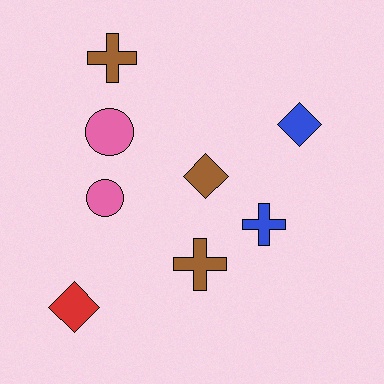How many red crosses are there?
There are no red crosses.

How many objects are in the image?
There are 8 objects.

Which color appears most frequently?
Brown, with 3 objects.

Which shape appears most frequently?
Cross, with 3 objects.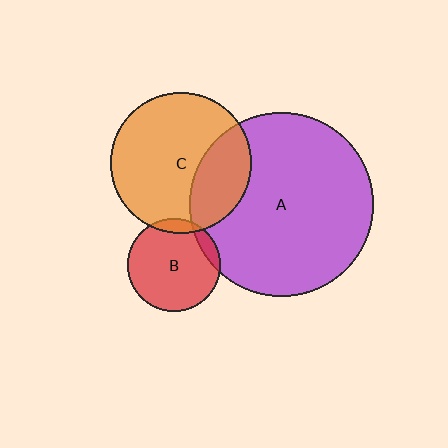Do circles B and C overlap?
Yes.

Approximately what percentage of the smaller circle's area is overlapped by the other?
Approximately 10%.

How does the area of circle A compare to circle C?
Approximately 1.7 times.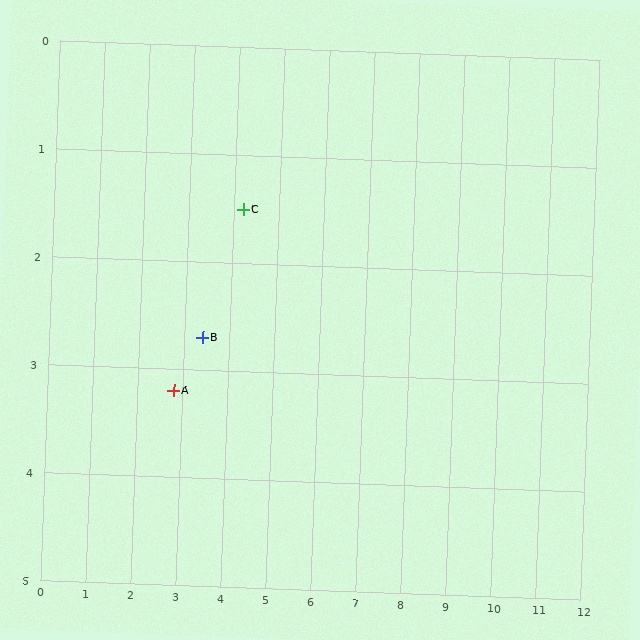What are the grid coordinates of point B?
Point B is at approximately (3.4, 2.7).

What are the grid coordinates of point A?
Point A is at approximately (2.8, 3.2).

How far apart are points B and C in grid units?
Points B and C are about 1.4 grid units apart.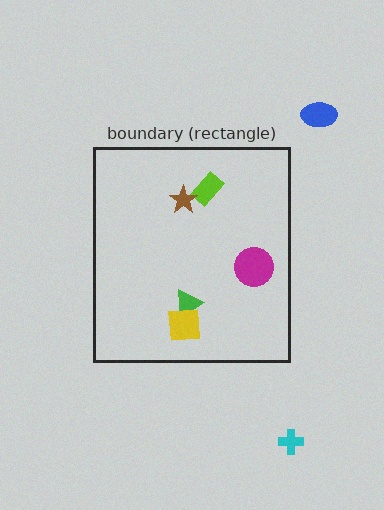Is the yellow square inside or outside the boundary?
Inside.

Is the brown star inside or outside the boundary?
Inside.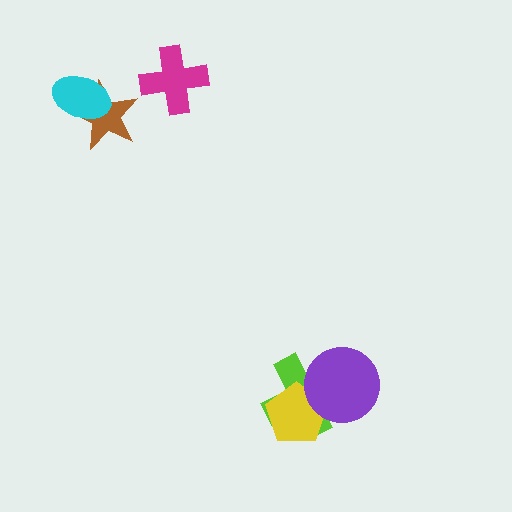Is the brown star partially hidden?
Yes, it is partially covered by another shape.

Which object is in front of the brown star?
The cyan ellipse is in front of the brown star.